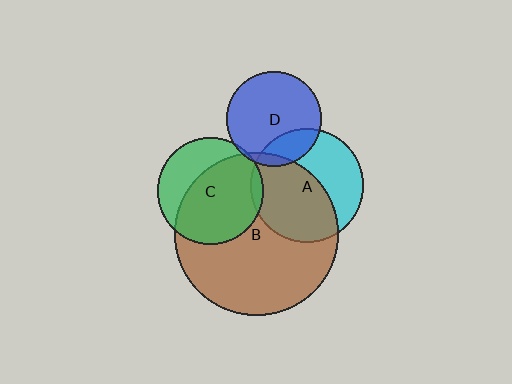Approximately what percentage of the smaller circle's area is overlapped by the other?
Approximately 20%.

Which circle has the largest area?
Circle B (brown).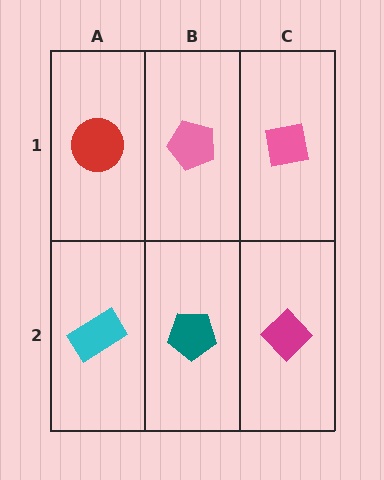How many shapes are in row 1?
3 shapes.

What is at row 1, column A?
A red circle.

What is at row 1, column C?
A pink square.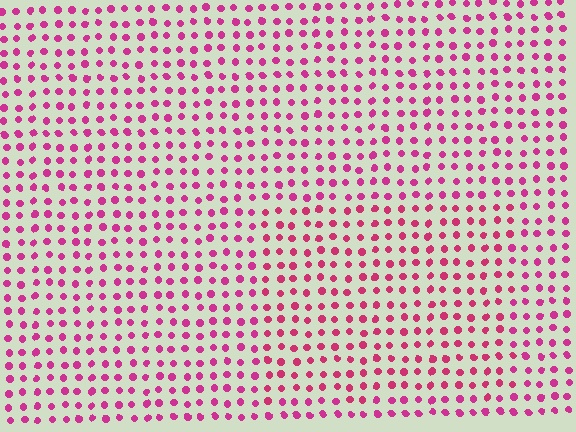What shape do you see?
I see a rectangle.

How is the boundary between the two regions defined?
The boundary is defined purely by a slight shift in hue (about 14 degrees). Spacing, size, and orientation are identical on both sides.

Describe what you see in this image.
The image is filled with small magenta elements in a uniform arrangement. A rectangle-shaped region is visible where the elements are tinted to a slightly different hue, forming a subtle color boundary.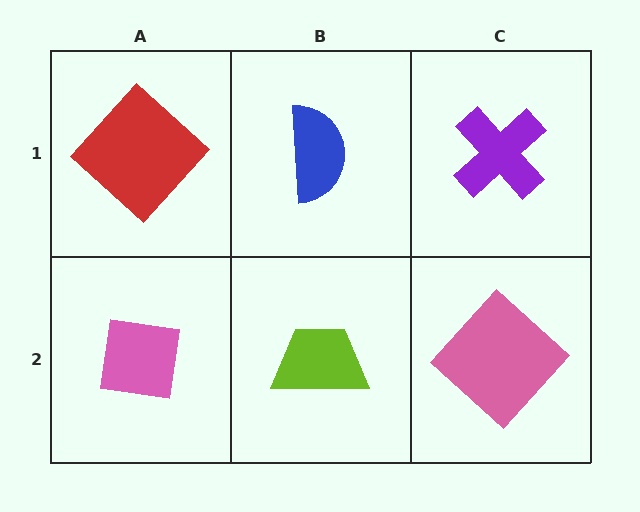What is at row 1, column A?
A red diamond.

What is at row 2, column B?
A lime trapezoid.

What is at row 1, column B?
A blue semicircle.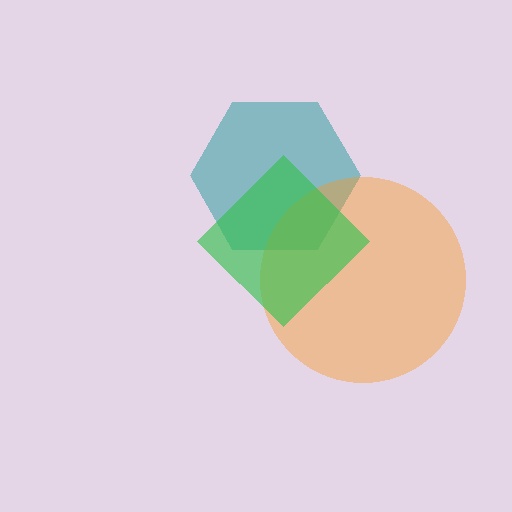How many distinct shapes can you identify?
There are 3 distinct shapes: a teal hexagon, an orange circle, a green diamond.